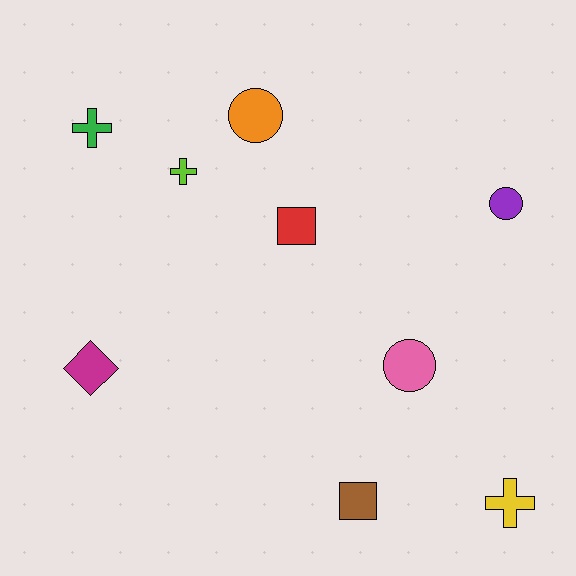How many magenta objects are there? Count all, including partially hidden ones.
There is 1 magenta object.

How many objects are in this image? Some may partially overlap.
There are 9 objects.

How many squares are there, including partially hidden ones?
There are 2 squares.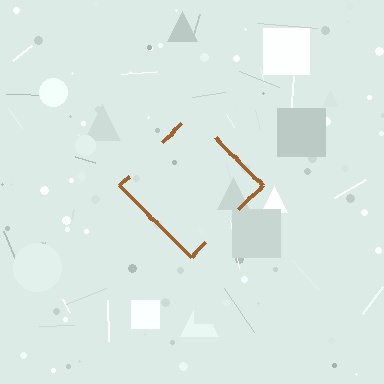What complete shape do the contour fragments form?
The contour fragments form a diamond.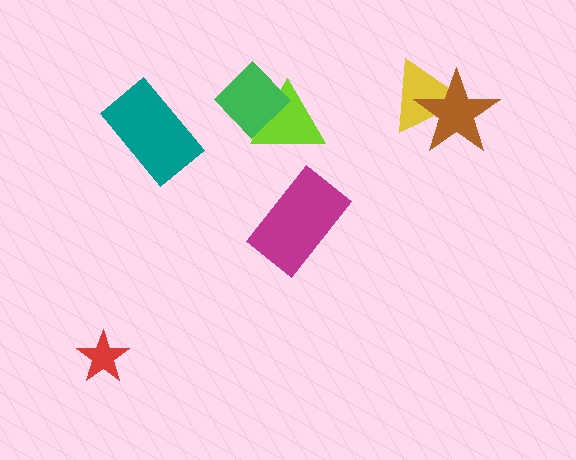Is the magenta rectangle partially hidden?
No, no other shape covers it.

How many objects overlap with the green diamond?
1 object overlaps with the green diamond.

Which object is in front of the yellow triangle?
The brown star is in front of the yellow triangle.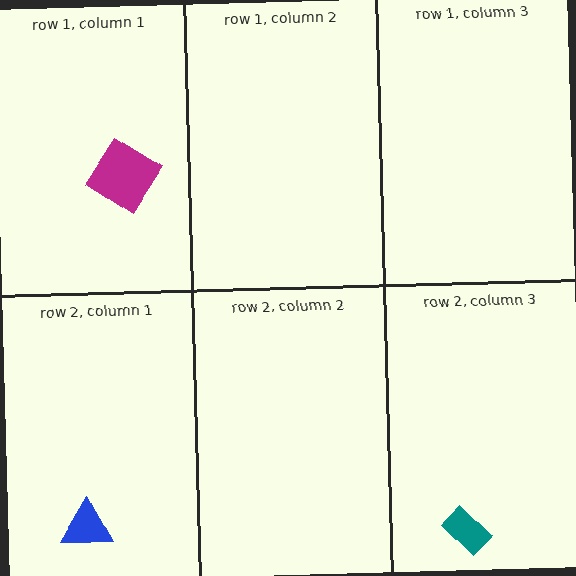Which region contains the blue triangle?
The row 2, column 1 region.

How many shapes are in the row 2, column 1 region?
1.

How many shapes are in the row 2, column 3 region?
1.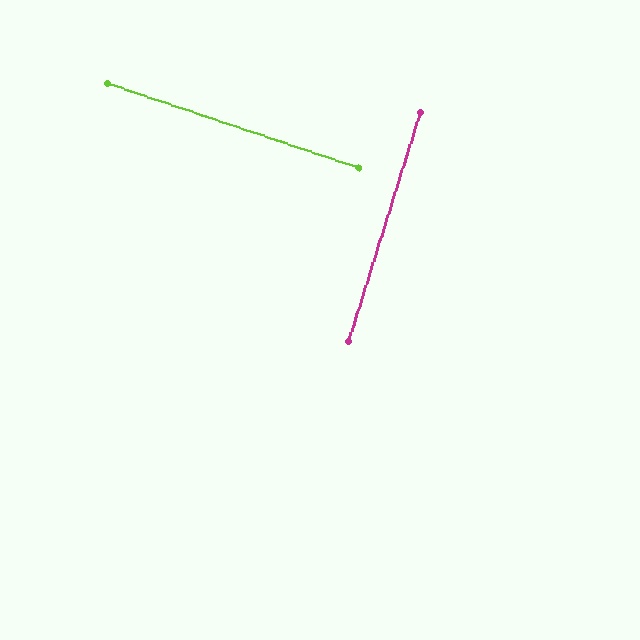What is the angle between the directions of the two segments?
Approximately 89 degrees.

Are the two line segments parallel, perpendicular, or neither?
Perpendicular — they meet at approximately 89°.